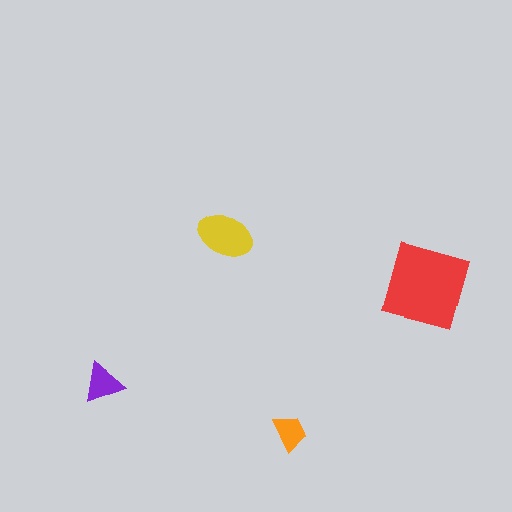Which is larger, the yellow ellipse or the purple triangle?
The yellow ellipse.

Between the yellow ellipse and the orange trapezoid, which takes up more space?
The yellow ellipse.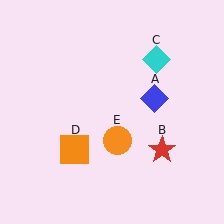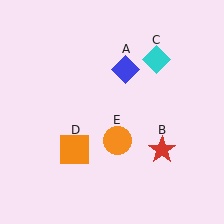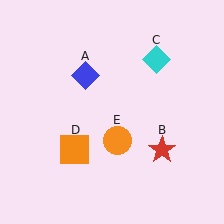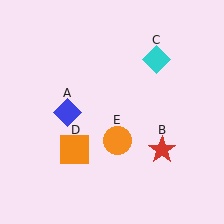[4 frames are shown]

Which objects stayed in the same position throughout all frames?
Red star (object B) and cyan diamond (object C) and orange square (object D) and orange circle (object E) remained stationary.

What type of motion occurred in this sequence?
The blue diamond (object A) rotated counterclockwise around the center of the scene.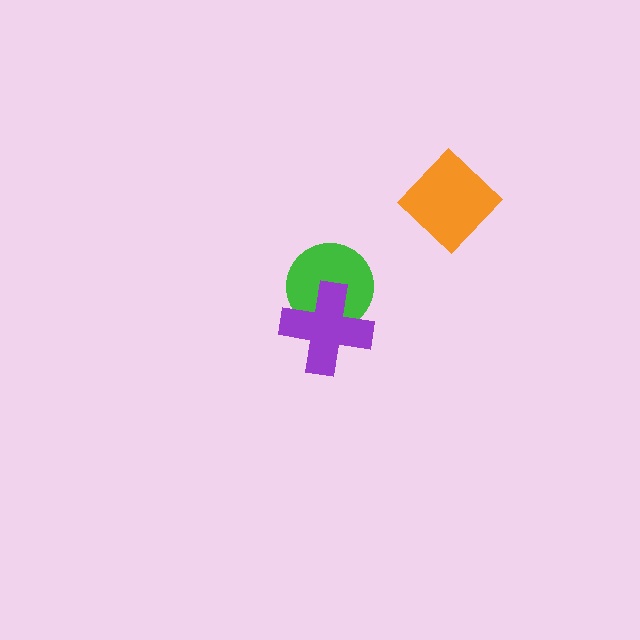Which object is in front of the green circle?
The purple cross is in front of the green circle.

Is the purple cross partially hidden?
No, no other shape covers it.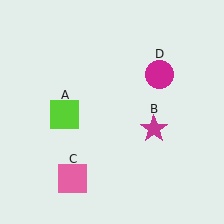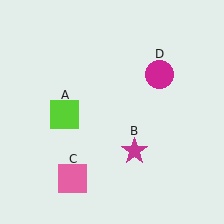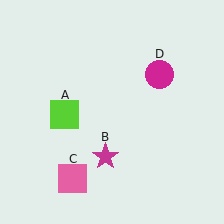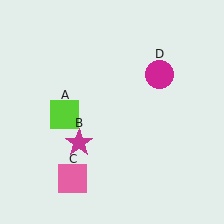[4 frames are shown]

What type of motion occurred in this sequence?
The magenta star (object B) rotated clockwise around the center of the scene.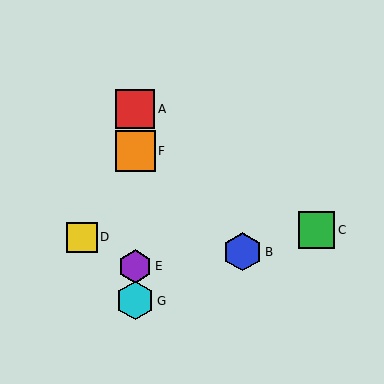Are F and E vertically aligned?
Yes, both are at x≈135.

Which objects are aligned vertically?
Objects A, E, F, G are aligned vertically.